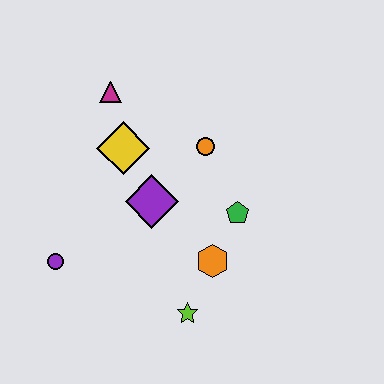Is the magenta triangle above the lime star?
Yes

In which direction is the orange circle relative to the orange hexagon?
The orange circle is above the orange hexagon.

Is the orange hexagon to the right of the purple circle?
Yes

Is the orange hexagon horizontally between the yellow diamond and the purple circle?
No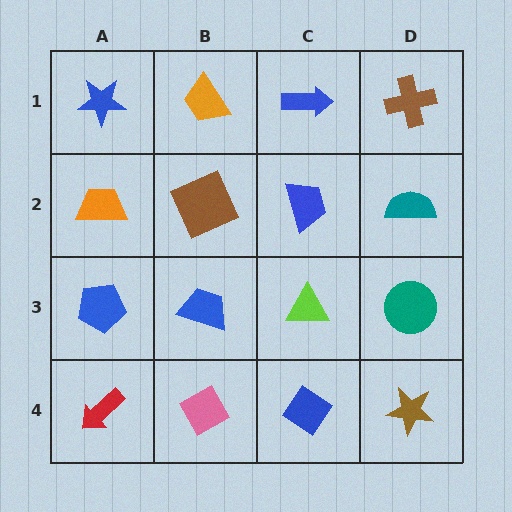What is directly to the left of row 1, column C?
An orange trapezoid.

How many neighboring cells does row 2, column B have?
4.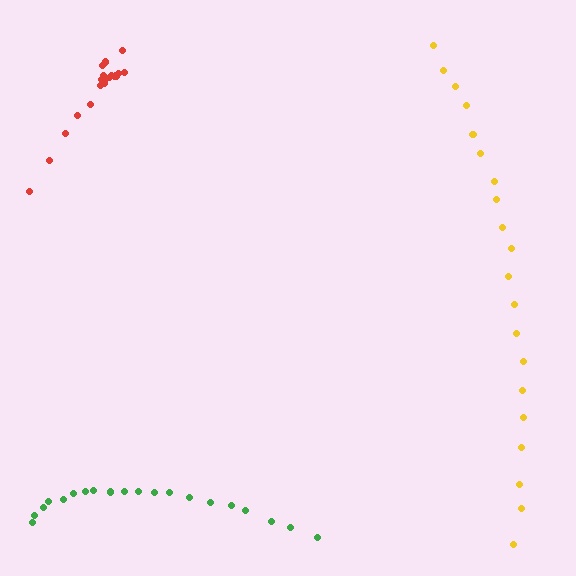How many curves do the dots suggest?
There are 3 distinct paths.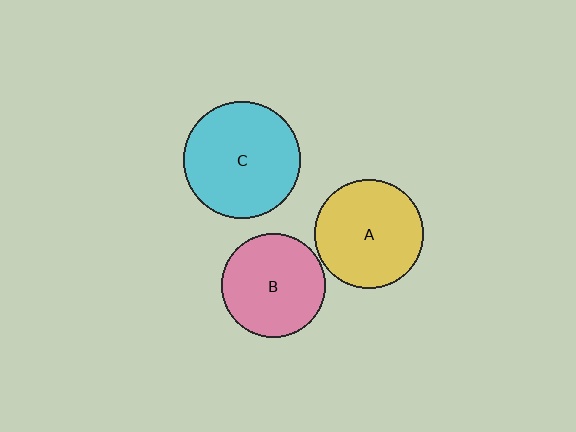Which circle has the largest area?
Circle C (cyan).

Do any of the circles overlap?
No, none of the circles overlap.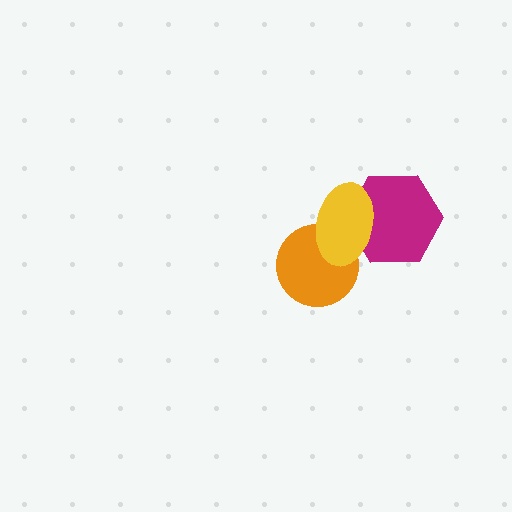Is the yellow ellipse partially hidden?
No, no other shape covers it.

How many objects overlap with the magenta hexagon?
1 object overlaps with the magenta hexagon.